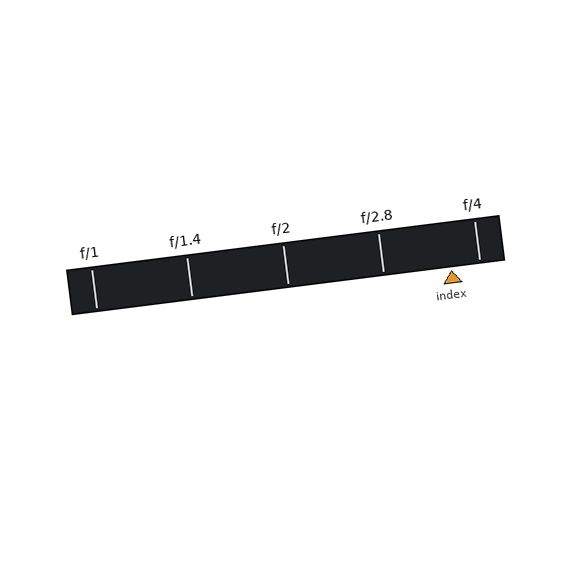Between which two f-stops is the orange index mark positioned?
The index mark is between f/2.8 and f/4.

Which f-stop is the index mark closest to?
The index mark is closest to f/4.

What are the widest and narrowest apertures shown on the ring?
The widest aperture shown is f/1 and the narrowest is f/4.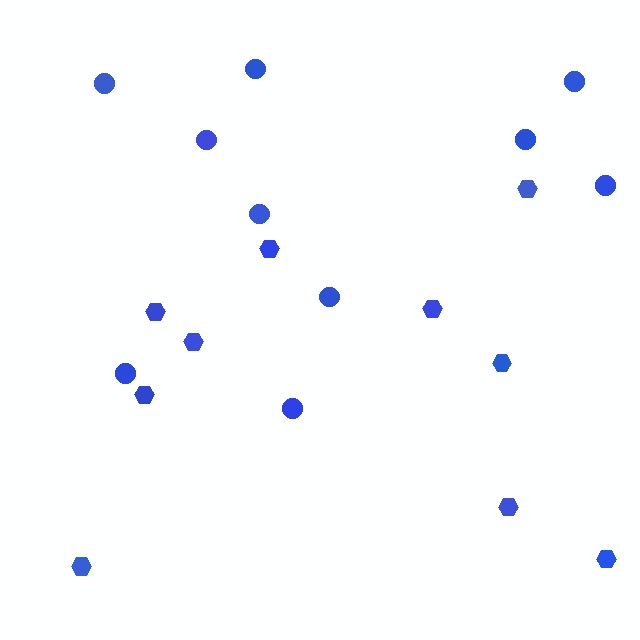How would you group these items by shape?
There are 2 groups: one group of hexagons (10) and one group of circles (10).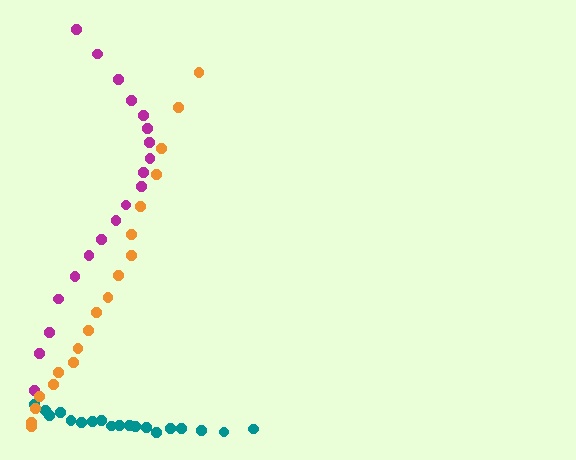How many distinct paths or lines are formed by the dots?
There are 3 distinct paths.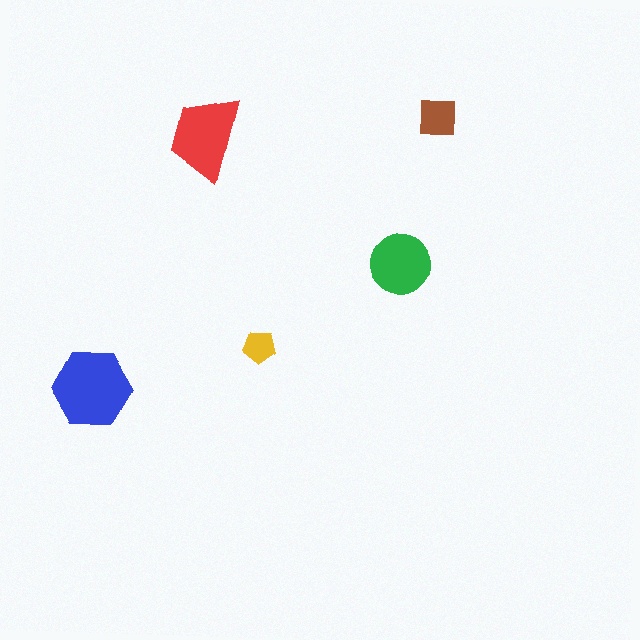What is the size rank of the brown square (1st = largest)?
4th.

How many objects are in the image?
There are 5 objects in the image.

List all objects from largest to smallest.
The blue hexagon, the red trapezoid, the green circle, the brown square, the yellow pentagon.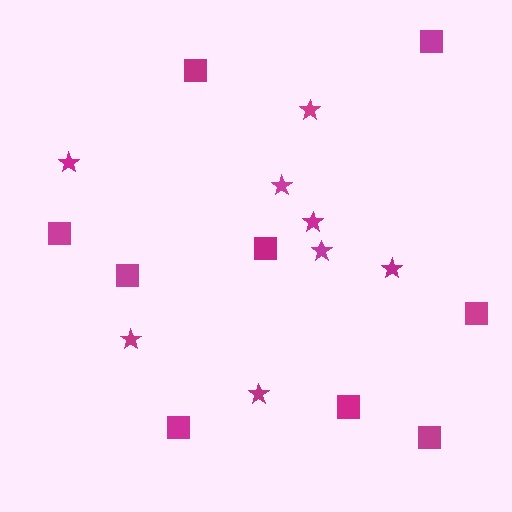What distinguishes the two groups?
There are 2 groups: one group of stars (8) and one group of squares (9).